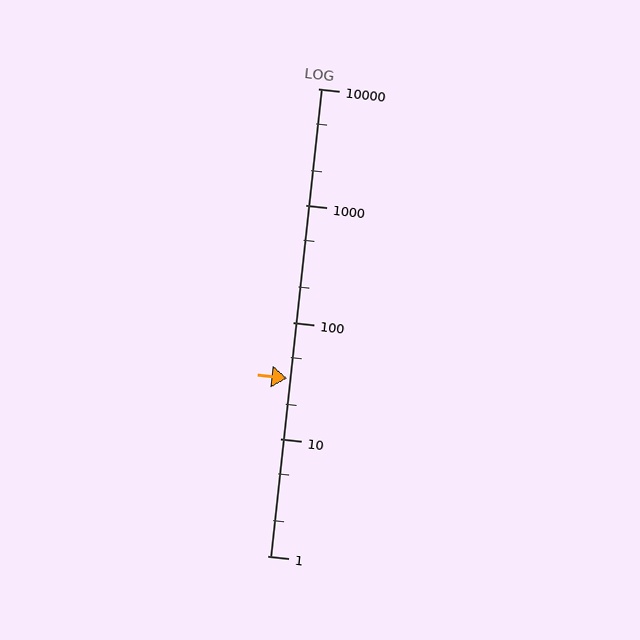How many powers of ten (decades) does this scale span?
The scale spans 4 decades, from 1 to 10000.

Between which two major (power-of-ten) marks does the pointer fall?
The pointer is between 10 and 100.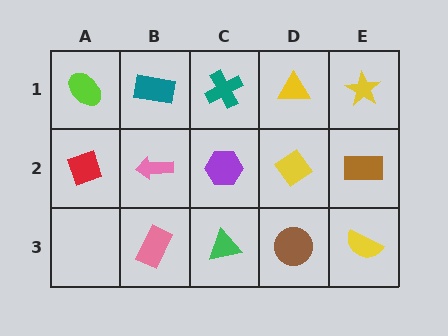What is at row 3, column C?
A green triangle.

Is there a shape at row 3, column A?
No, that cell is empty.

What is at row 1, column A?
A lime ellipse.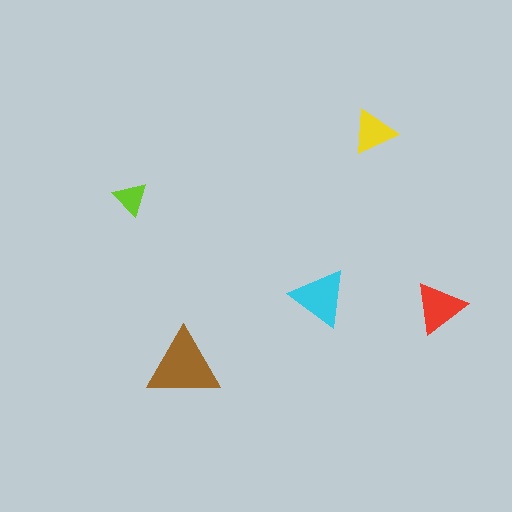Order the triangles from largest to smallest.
the brown one, the cyan one, the red one, the yellow one, the lime one.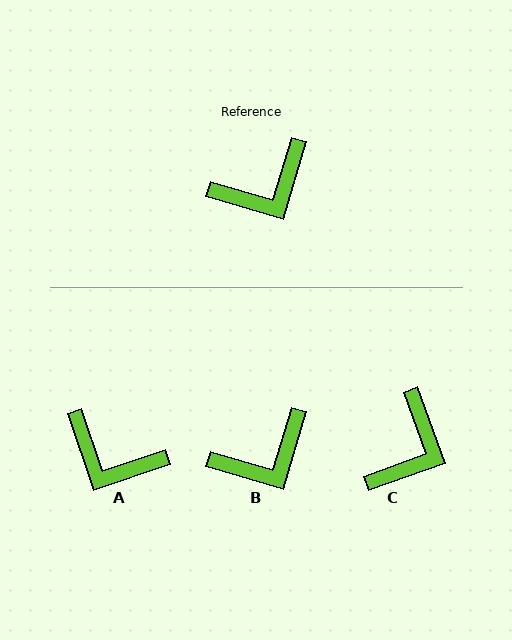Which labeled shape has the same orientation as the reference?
B.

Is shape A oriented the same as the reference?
No, it is off by about 55 degrees.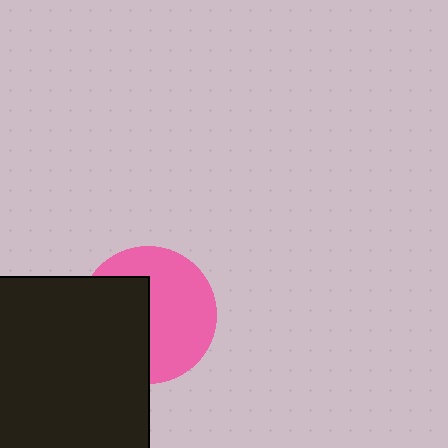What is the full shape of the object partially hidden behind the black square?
The partially hidden object is a pink circle.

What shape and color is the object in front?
The object in front is a black square.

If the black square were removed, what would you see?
You would see the complete pink circle.